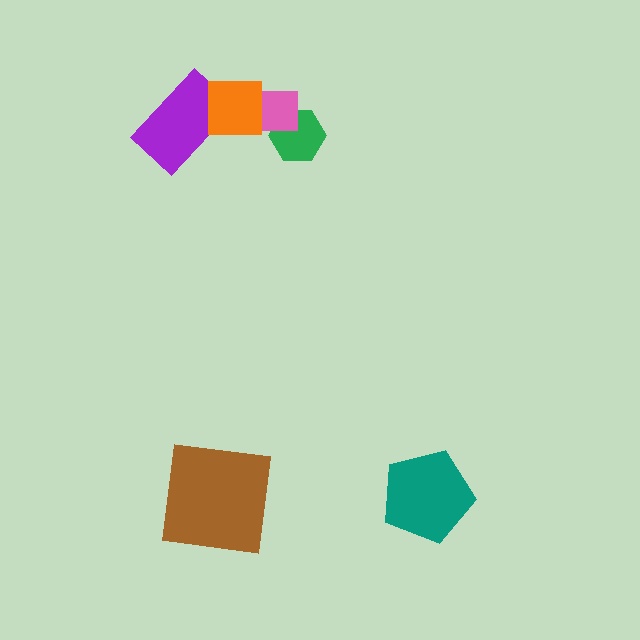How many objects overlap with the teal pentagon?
0 objects overlap with the teal pentagon.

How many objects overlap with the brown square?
0 objects overlap with the brown square.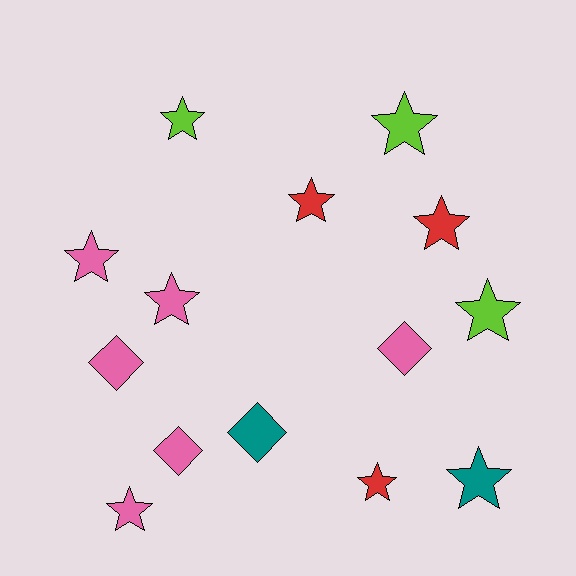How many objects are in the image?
There are 14 objects.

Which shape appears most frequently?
Star, with 10 objects.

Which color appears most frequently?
Pink, with 6 objects.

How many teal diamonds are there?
There is 1 teal diamond.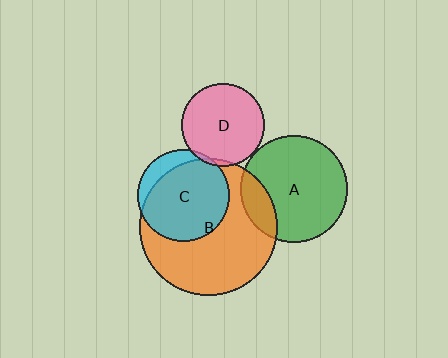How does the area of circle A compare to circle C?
Approximately 1.4 times.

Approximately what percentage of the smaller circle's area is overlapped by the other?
Approximately 5%.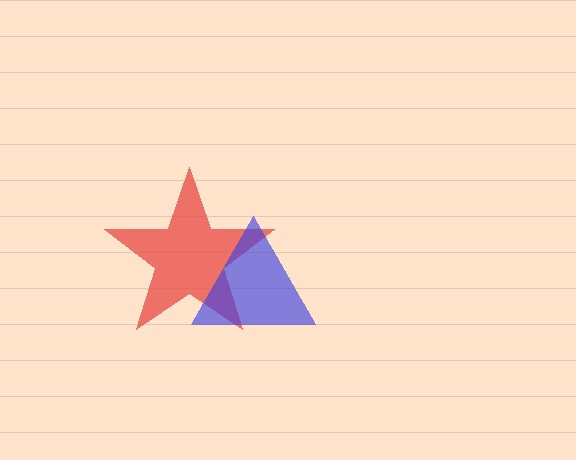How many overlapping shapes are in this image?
There are 2 overlapping shapes in the image.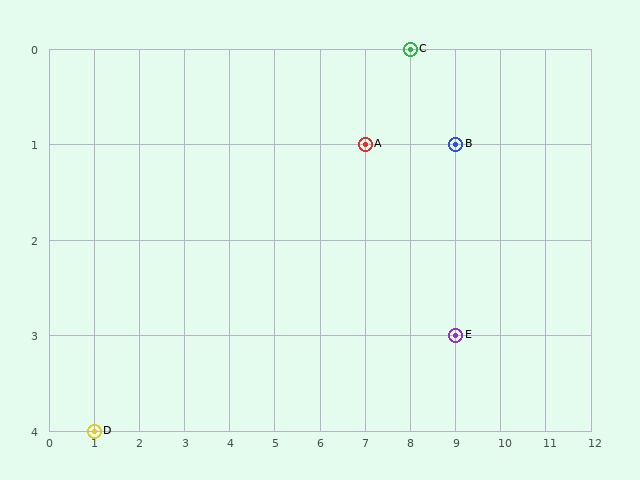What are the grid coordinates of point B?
Point B is at grid coordinates (9, 1).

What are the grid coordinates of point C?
Point C is at grid coordinates (8, 0).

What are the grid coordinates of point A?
Point A is at grid coordinates (7, 1).